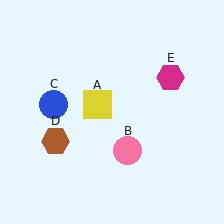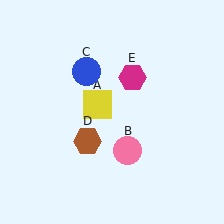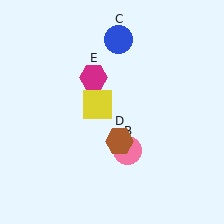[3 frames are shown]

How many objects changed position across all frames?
3 objects changed position: blue circle (object C), brown hexagon (object D), magenta hexagon (object E).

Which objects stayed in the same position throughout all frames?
Yellow square (object A) and pink circle (object B) remained stationary.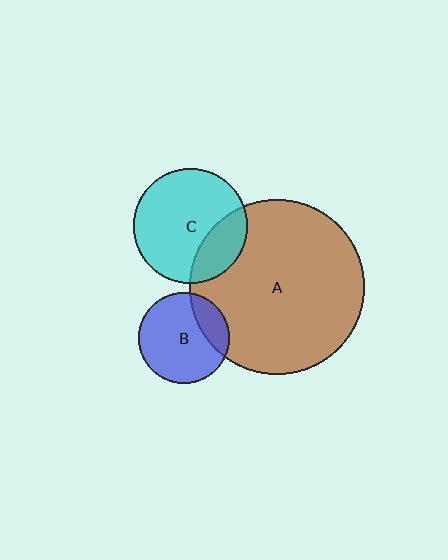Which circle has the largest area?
Circle A (brown).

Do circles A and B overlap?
Yes.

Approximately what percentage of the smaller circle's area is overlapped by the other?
Approximately 20%.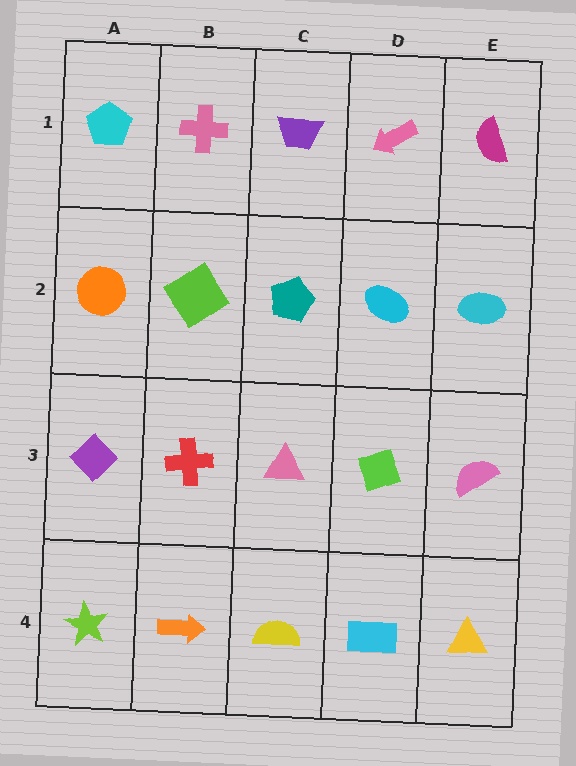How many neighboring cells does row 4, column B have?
3.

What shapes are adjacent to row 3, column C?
A teal pentagon (row 2, column C), a yellow semicircle (row 4, column C), a red cross (row 3, column B), a lime diamond (row 3, column D).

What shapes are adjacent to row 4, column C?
A pink triangle (row 3, column C), an orange arrow (row 4, column B), a cyan rectangle (row 4, column D).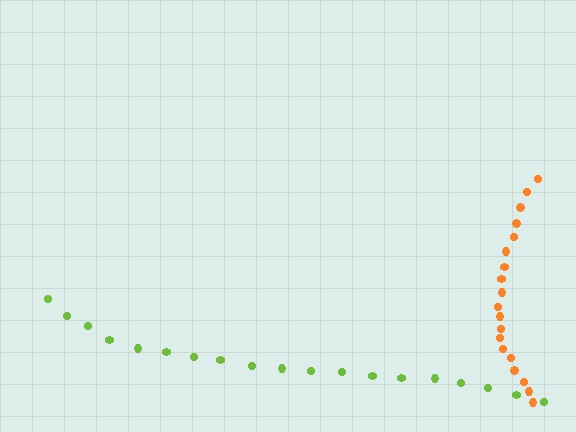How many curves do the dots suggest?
There are 2 distinct paths.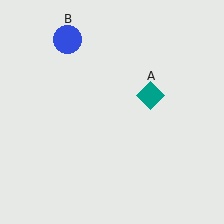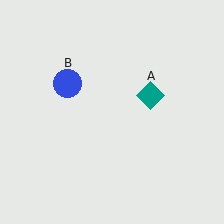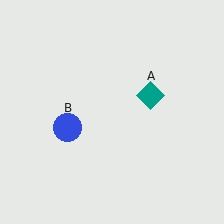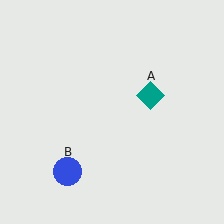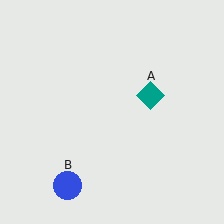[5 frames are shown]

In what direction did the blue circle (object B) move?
The blue circle (object B) moved down.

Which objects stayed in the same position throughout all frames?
Teal diamond (object A) remained stationary.